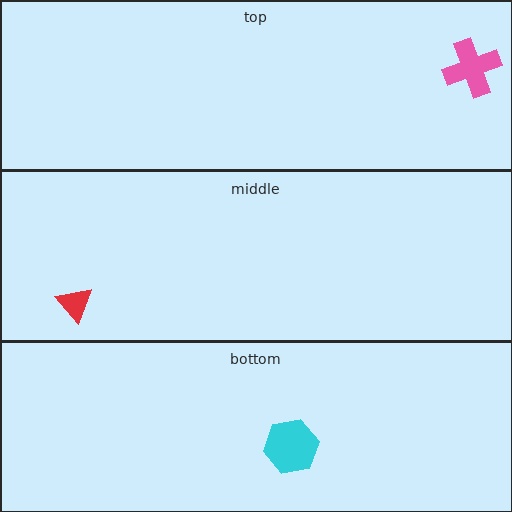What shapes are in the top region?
The pink cross.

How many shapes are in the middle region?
1.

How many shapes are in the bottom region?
1.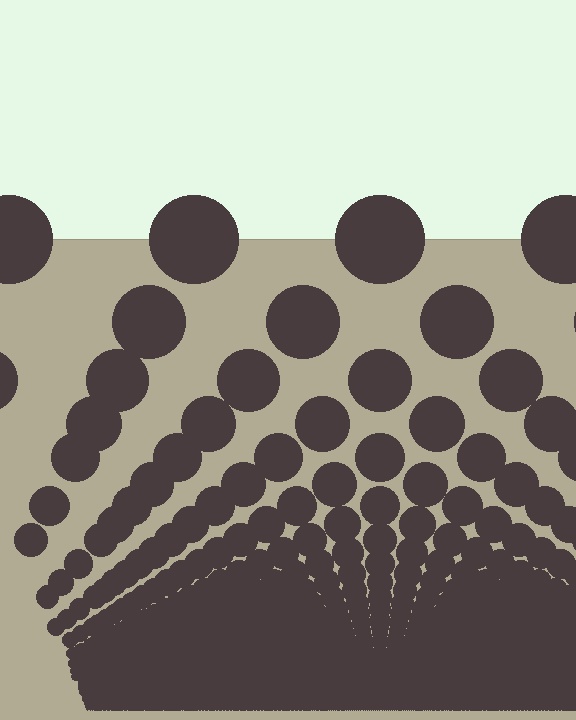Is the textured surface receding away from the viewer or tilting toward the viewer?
The surface appears to tilt toward the viewer. Texture elements get larger and sparser toward the top.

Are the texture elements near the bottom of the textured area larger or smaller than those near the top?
Smaller. The gradient is inverted — elements near the bottom are smaller and denser.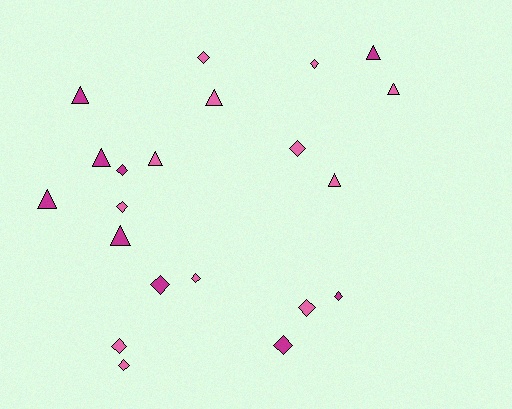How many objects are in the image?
There are 21 objects.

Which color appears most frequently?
Pink, with 12 objects.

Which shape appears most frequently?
Diamond, with 12 objects.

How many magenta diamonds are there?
There are 4 magenta diamonds.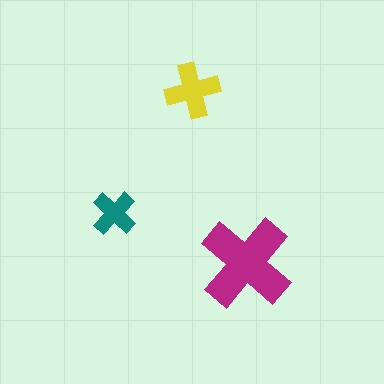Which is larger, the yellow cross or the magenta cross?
The magenta one.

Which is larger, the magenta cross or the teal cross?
The magenta one.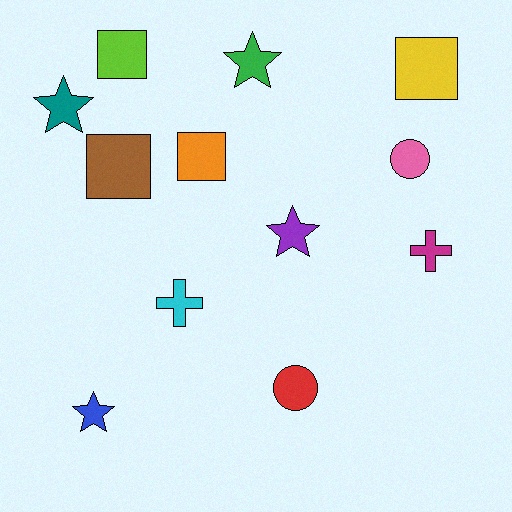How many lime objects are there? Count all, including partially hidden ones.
There is 1 lime object.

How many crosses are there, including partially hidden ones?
There are 2 crosses.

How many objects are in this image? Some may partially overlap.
There are 12 objects.